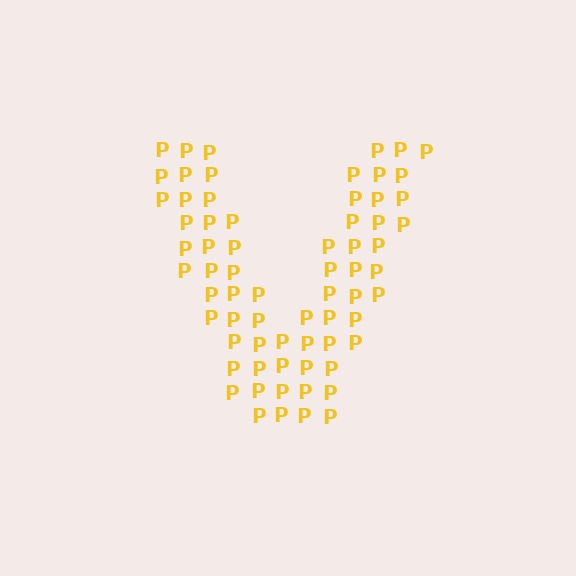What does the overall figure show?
The overall figure shows the letter V.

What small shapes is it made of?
It is made of small letter P's.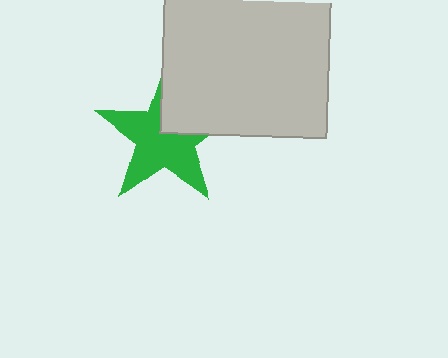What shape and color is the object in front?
The object in front is a light gray rectangle.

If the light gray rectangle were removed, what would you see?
You would see the complete green star.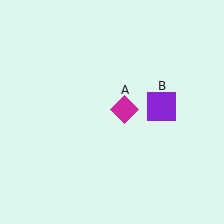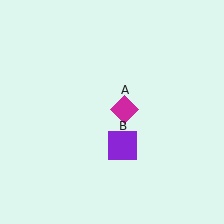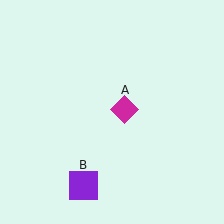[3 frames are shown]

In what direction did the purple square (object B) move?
The purple square (object B) moved down and to the left.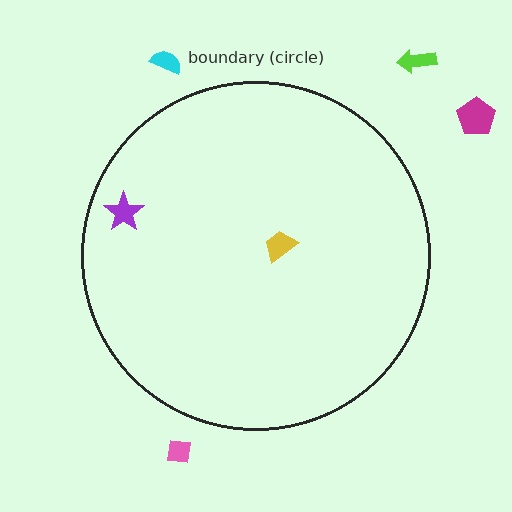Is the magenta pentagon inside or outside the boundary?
Outside.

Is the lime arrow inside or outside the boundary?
Outside.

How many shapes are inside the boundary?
2 inside, 4 outside.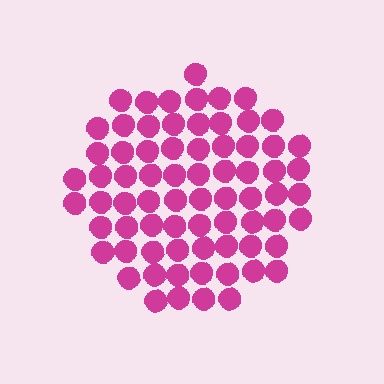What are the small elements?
The small elements are circles.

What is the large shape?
The large shape is a circle.